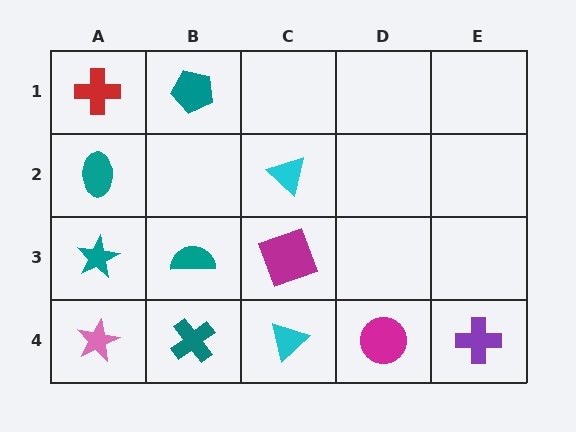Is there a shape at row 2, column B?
No, that cell is empty.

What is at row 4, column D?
A magenta circle.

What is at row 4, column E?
A purple cross.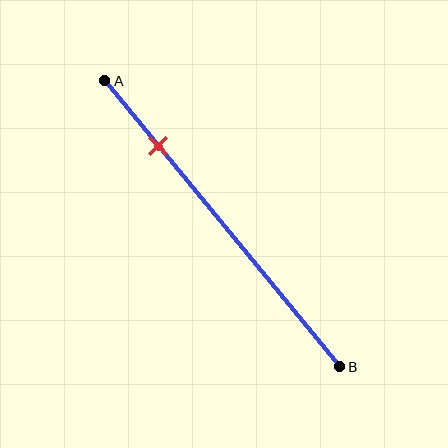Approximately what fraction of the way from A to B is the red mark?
The red mark is approximately 25% of the way from A to B.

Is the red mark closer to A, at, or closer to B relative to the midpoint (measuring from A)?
The red mark is closer to point A than the midpoint of segment AB.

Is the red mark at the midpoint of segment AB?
No, the mark is at about 25% from A, not at the 50% midpoint.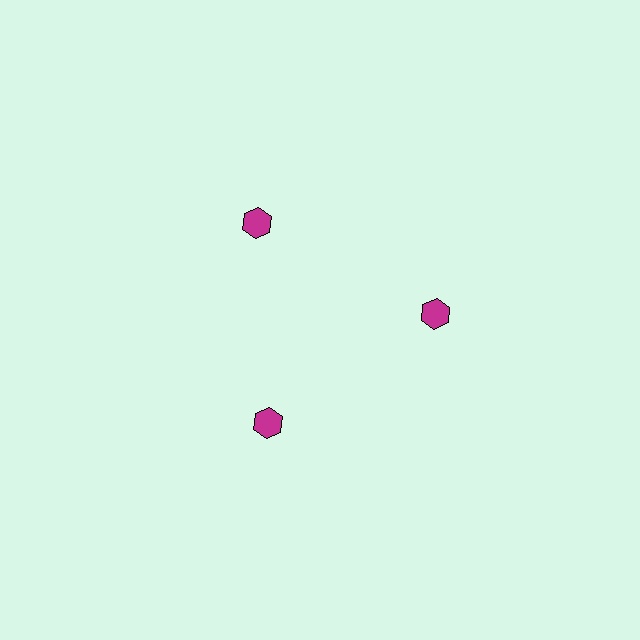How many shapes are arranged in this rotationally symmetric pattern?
There are 3 shapes, arranged in 3 groups of 1.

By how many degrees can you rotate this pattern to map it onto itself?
The pattern maps onto itself every 120 degrees of rotation.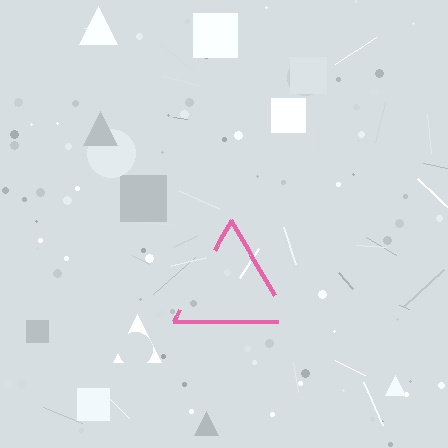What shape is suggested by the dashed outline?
The dashed outline suggests a triangle.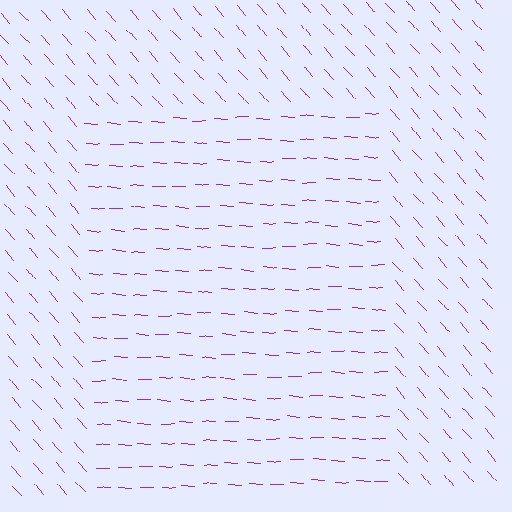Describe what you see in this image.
The image is filled with small purple line segments. A rectangle region in the image has lines oriented differently from the surrounding lines, creating a visible texture boundary.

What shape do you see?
I see a rectangle.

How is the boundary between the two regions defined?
The boundary is defined purely by a change in line orientation (approximately 45 degrees difference). All lines are the same color and thickness.